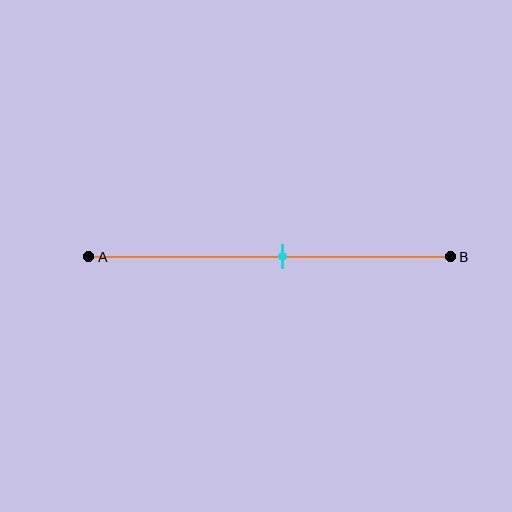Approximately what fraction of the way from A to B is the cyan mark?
The cyan mark is approximately 55% of the way from A to B.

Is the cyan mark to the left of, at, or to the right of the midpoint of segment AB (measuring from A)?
The cyan mark is to the right of the midpoint of segment AB.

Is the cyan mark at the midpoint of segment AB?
No, the mark is at about 55% from A, not at the 50% midpoint.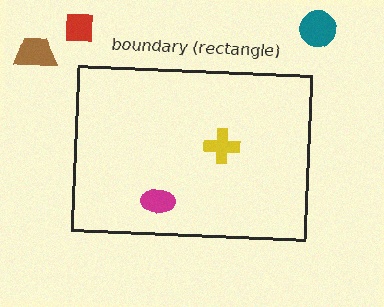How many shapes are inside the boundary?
2 inside, 3 outside.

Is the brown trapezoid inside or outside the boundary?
Outside.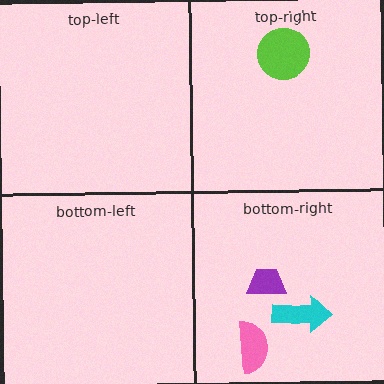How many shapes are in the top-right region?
1.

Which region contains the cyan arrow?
The bottom-right region.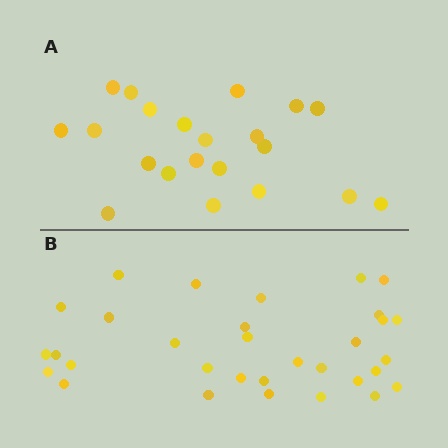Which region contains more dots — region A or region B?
Region B (the bottom region) has more dots.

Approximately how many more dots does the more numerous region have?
Region B has roughly 12 or so more dots than region A.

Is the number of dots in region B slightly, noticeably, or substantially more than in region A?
Region B has substantially more. The ratio is roughly 1.5 to 1.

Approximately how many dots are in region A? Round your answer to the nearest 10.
About 20 dots. (The exact count is 21, which rounds to 20.)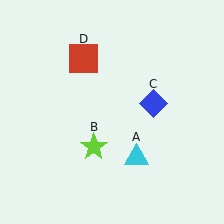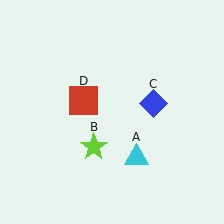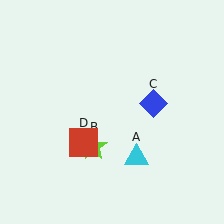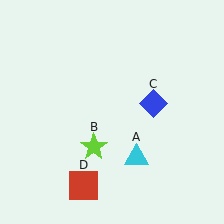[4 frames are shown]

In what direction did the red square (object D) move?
The red square (object D) moved down.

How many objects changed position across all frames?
1 object changed position: red square (object D).